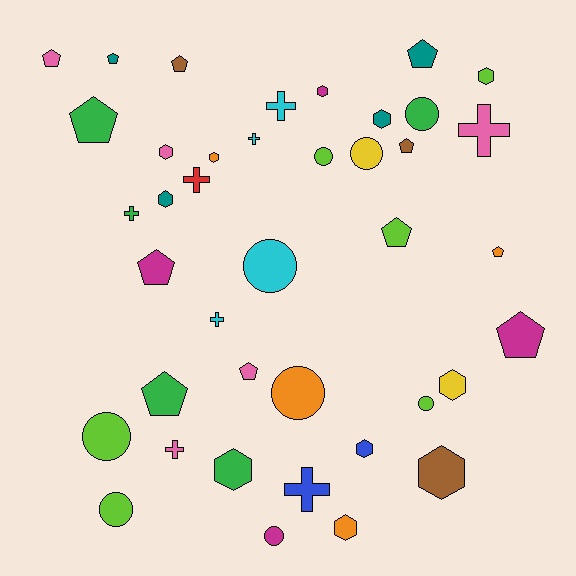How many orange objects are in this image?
There are 4 orange objects.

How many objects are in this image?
There are 40 objects.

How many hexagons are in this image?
There are 11 hexagons.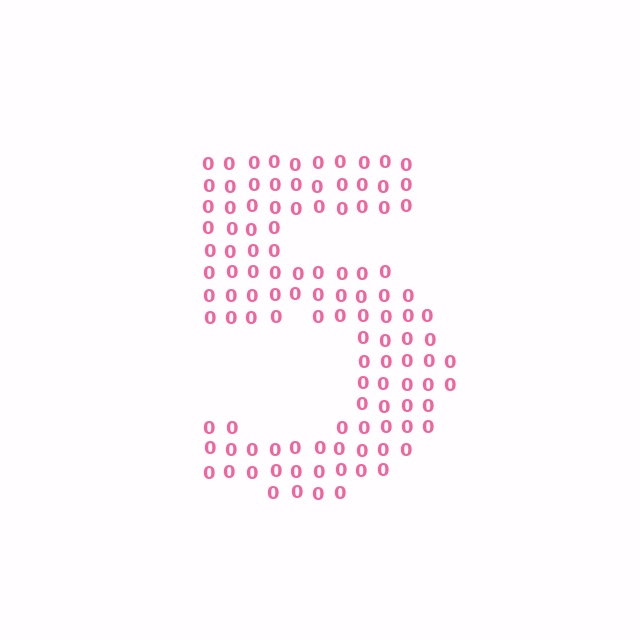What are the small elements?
The small elements are digit 0's.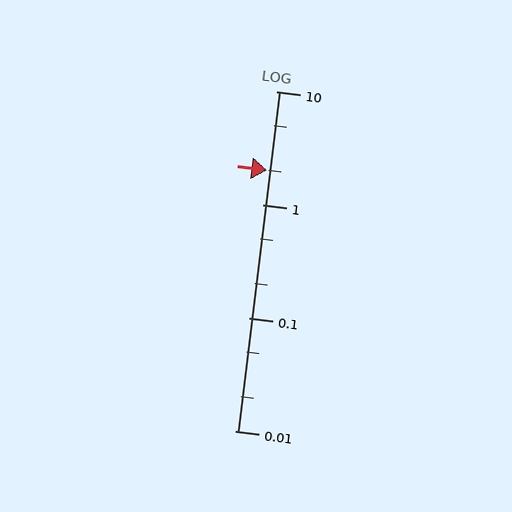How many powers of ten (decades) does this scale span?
The scale spans 3 decades, from 0.01 to 10.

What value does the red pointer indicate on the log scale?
The pointer indicates approximately 2.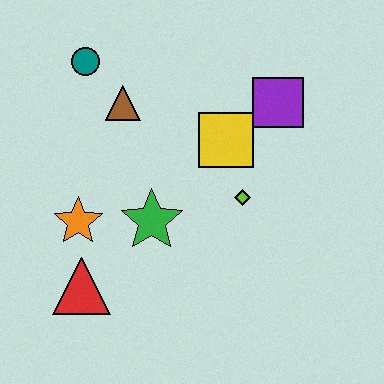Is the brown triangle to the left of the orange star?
No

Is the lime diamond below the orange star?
No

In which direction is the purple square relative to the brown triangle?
The purple square is to the right of the brown triangle.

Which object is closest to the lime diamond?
The yellow square is closest to the lime diamond.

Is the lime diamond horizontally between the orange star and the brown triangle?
No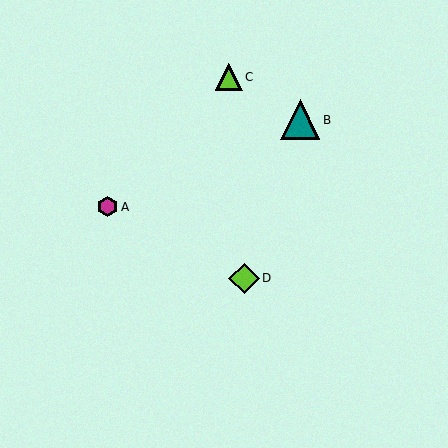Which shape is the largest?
The teal triangle (labeled B) is the largest.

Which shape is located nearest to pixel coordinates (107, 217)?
The magenta hexagon (labeled A) at (108, 207) is nearest to that location.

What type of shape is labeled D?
Shape D is a lime diamond.